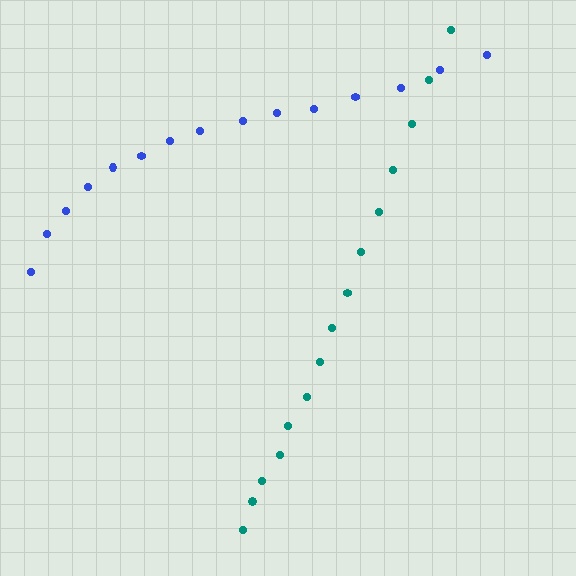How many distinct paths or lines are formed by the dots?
There are 2 distinct paths.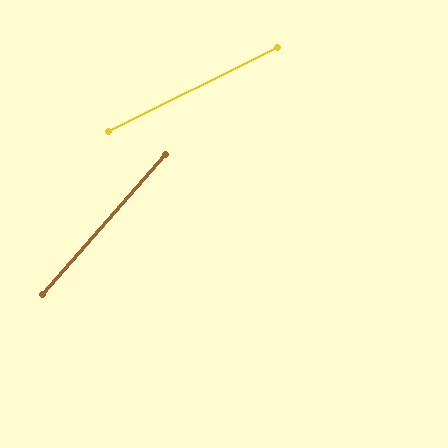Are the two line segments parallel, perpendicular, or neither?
Neither parallel nor perpendicular — they differ by about 22°.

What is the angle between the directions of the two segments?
Approximately 22 degrees.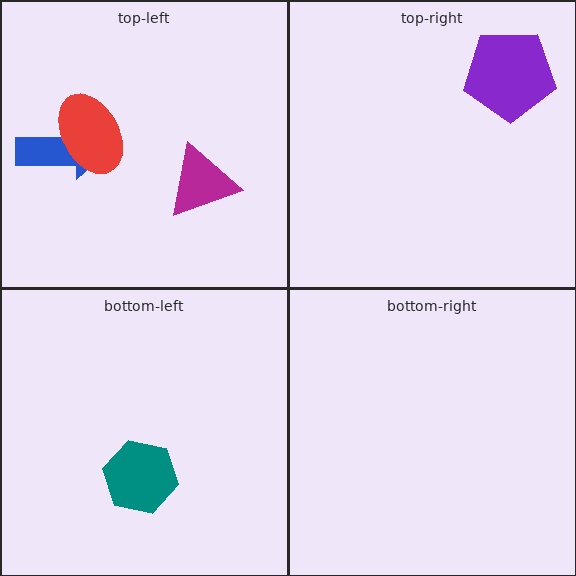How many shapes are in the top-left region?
3.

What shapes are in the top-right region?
The purple pentagon.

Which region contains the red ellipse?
The top-left region.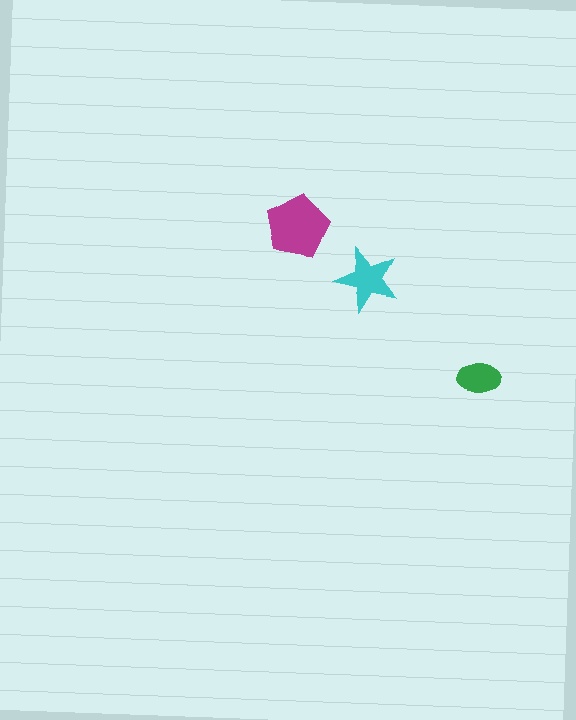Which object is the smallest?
The green ellipse.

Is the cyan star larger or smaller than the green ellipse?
Larger.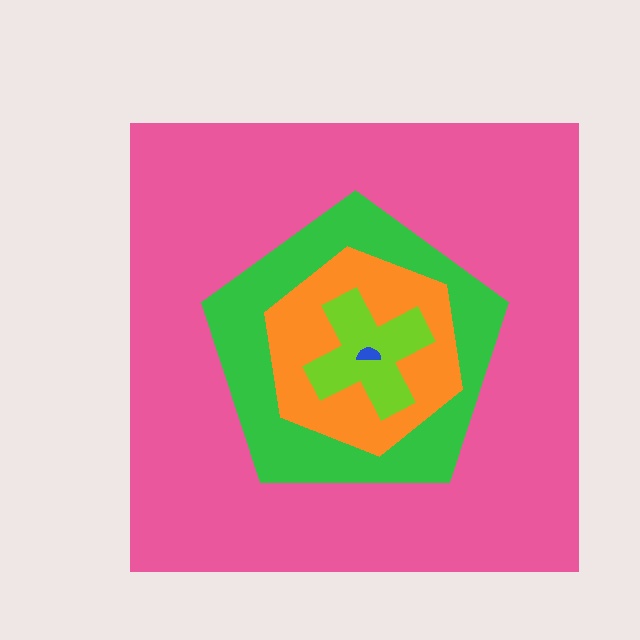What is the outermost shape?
The pink square.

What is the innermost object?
The blue semicircle.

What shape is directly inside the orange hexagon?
The lime cross.